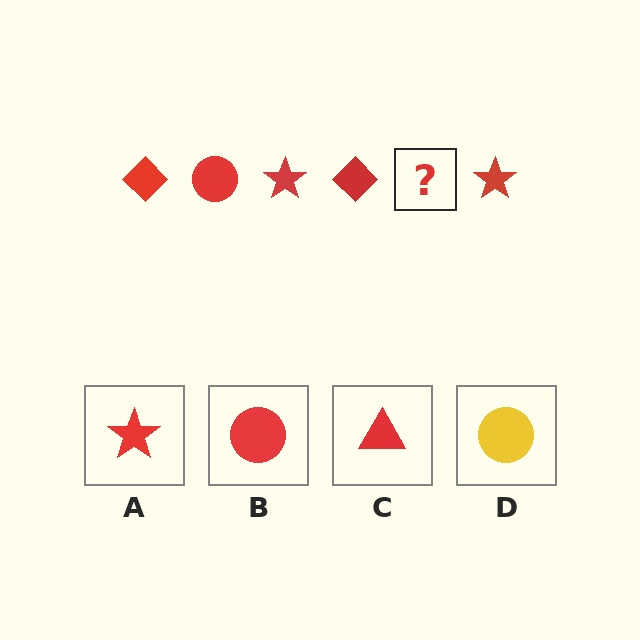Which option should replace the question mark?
Option B.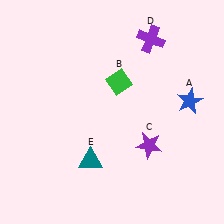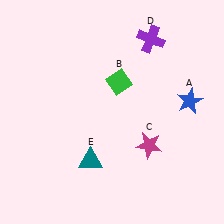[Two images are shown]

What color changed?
The star (C) changed from purple in Image 1 to magenta in Image 2.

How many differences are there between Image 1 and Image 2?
There is 1 difference between the two images.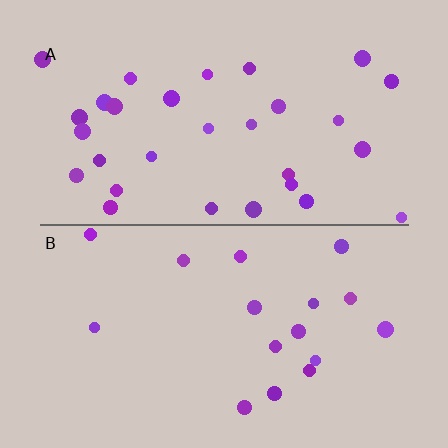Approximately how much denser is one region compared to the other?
Approximately 1.8× — region A over region B.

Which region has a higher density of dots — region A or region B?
A (the top).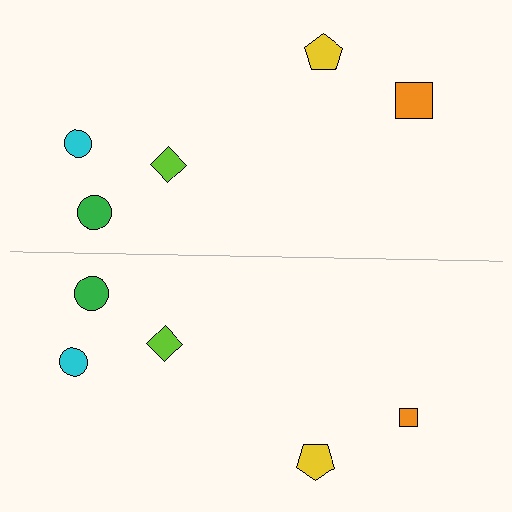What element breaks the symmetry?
The orange square on the bottom side has a different size than its mirror counterpart.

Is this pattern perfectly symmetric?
No, the pattern is not perfectly symmetric. The orange square on the bottom side has a different size than its mirror counterpart.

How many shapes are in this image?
There are 10 shapes in this image.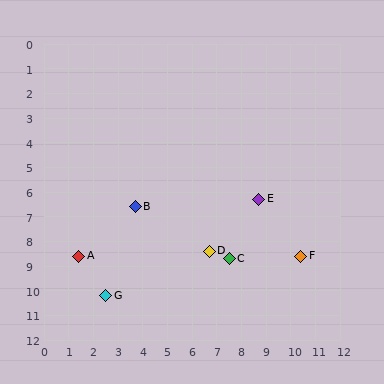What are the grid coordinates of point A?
Point A is at approximately (1.4, 8.6).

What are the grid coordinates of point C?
Point C is at approximately (7.5, 8.7).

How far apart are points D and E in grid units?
Points D and E are about 2.9 grid units apart.